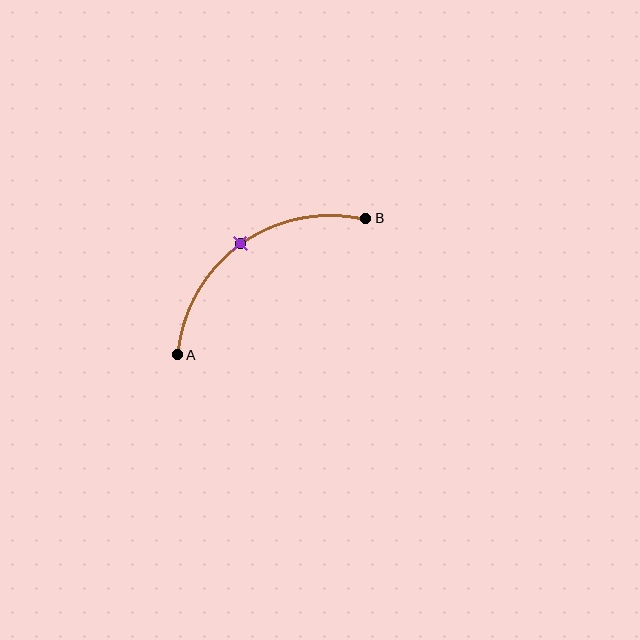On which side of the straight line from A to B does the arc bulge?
The arc bulges above and to the left of the straight line connecting A and B.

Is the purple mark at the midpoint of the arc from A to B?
Yes. The purple mark lies on the arc at equal arc-length from both A and B — it is the arc midpoint.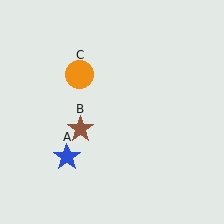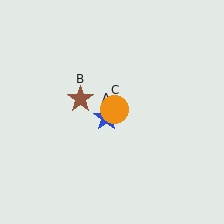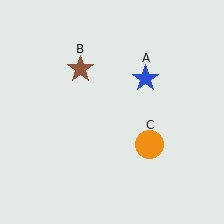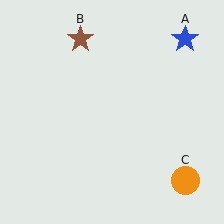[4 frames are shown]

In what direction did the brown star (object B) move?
The brown star (object B) moved up.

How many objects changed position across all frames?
3 objects changed position: blue star (object A), brown star (object B), orange circle (object C).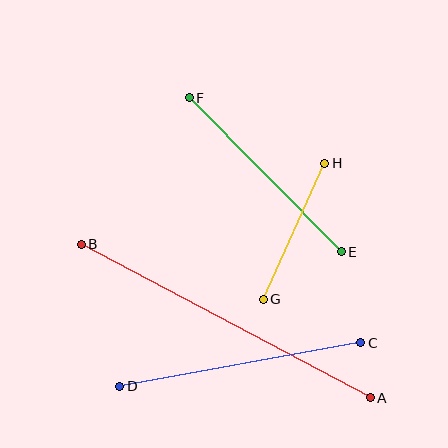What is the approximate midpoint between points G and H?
The midpoint is at approximately (294, 231) pixels.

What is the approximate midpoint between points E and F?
The midpoint is at approximately (265, 175) pixels.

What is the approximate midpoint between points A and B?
The midpoint is at approximately (226, 321) pixels.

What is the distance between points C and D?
The distance is approximately 245 pixels.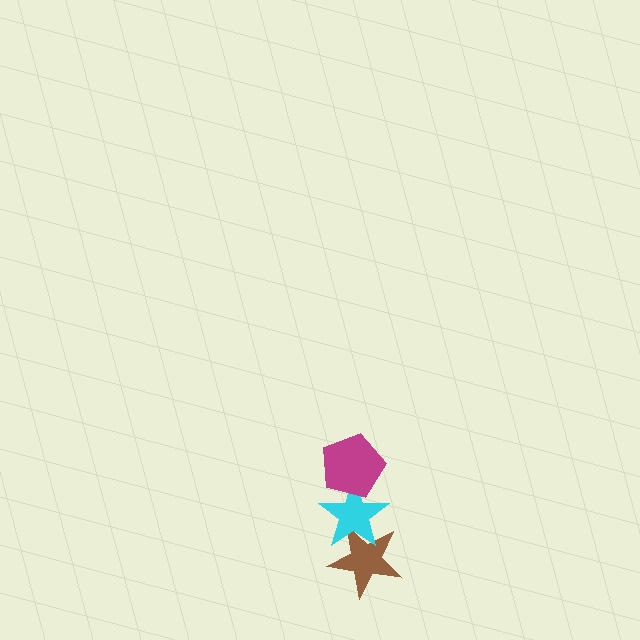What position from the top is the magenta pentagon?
The magenta pentagon is 1st from the top.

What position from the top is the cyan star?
The cyan star is 2nd from the top.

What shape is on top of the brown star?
The cyan star is on top of the brown star.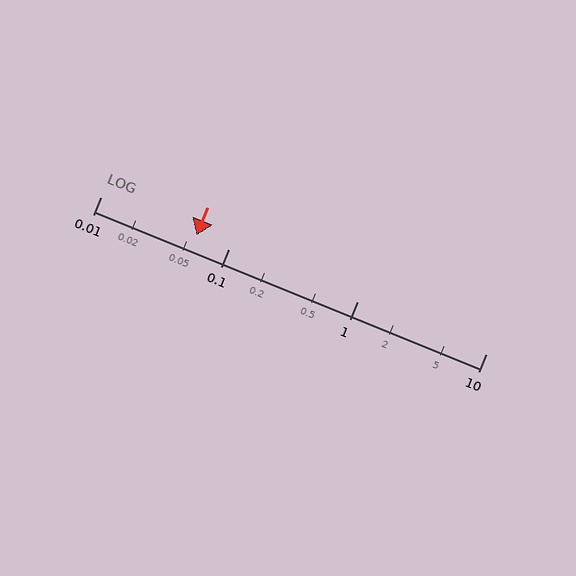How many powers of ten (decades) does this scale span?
The scale spans 3 decades, from 0.01 to 10.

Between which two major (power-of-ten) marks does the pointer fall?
The pointer is between 0.01 and 0.1.